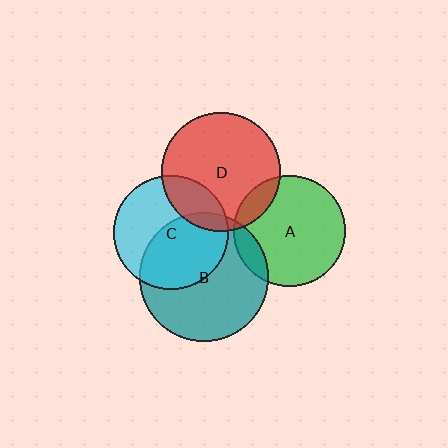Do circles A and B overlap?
Yes.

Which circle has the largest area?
Circle B (teal).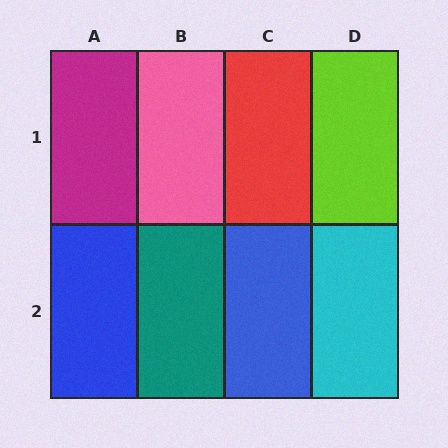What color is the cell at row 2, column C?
Blue.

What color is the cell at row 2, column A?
Blue.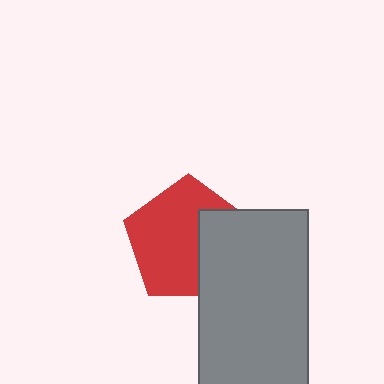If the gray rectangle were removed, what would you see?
You would see the complete red pentagon.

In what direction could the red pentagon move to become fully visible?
The red pentagon could move left. That would shift it out from behind the gray rectangle entirely.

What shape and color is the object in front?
The object in front is a gray rectangle.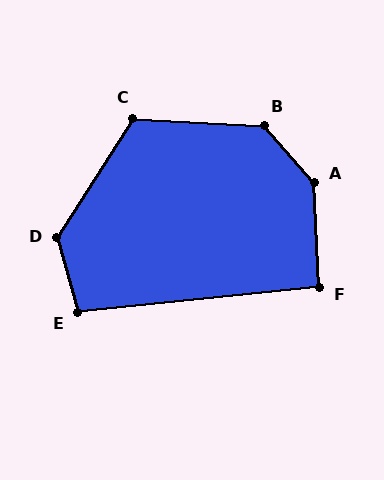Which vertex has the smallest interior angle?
F, at approximately 94 degrees.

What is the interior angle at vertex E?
Approximately 100 degrees (obtuse).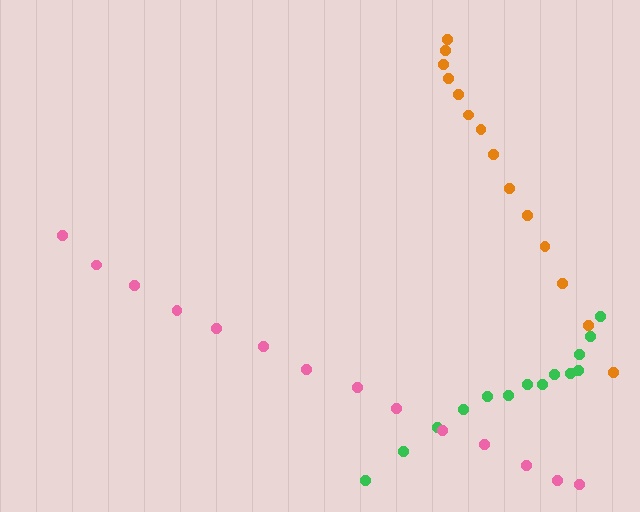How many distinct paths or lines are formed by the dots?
There are 3 distinct paths.